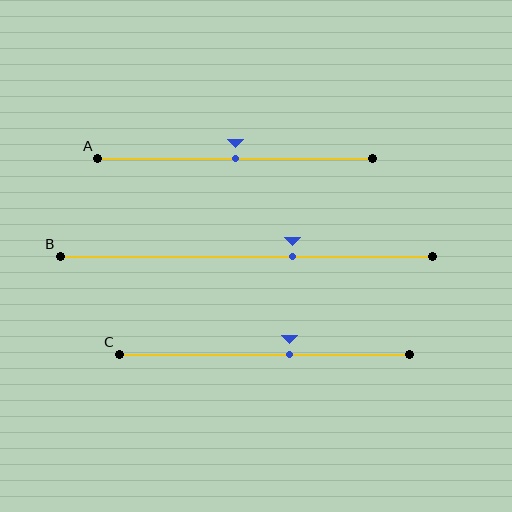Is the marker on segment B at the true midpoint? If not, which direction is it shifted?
No, the marker on segment B is shifted to the right by about 13% of the segment length.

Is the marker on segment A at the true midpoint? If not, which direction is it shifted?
Yes, the marker on segment A is at the true midpoint.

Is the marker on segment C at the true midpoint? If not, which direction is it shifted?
No, the marker on segment C is shifted to the right by about 9% of the segment length.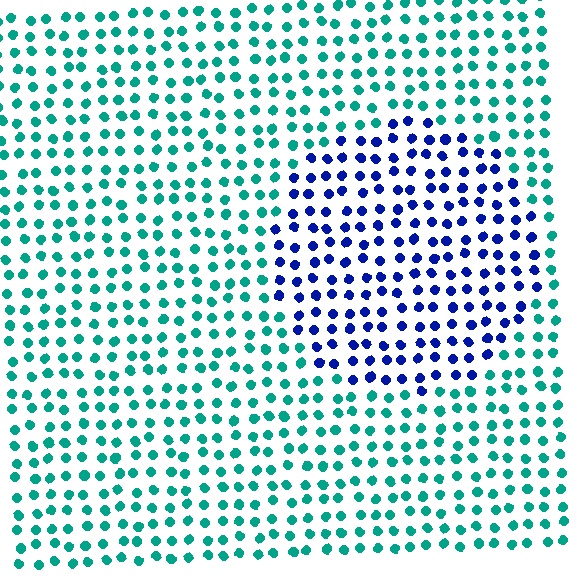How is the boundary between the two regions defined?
The boundary is defined purely by a slight shift in hue (about 63 degrees). Spacing, size, and orientation are identical on both sides.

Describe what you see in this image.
The image is filled with small teal elements in a uniform arrangement. A circle-shaped region is visible where the elements are tinted to a slightly different hue, forming a subtle color boundary.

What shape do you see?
I see a circle.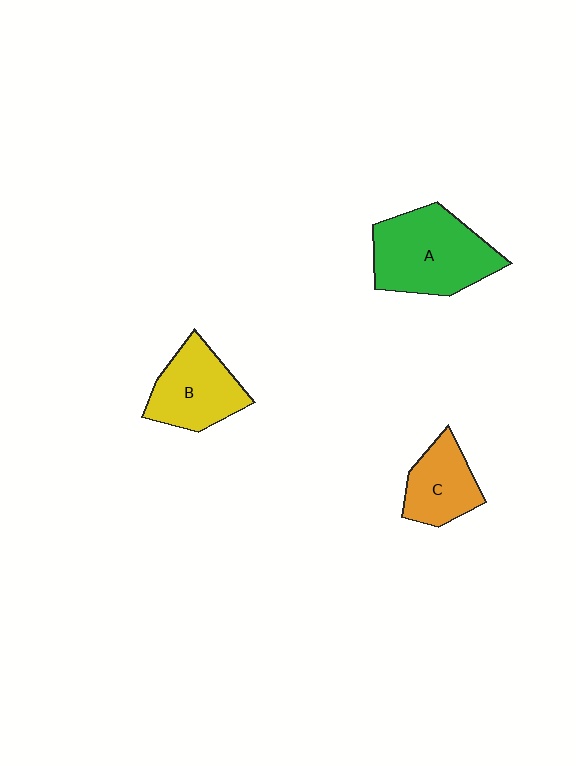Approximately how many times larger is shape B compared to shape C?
Approximately 1.2 times.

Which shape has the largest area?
Shape A (green).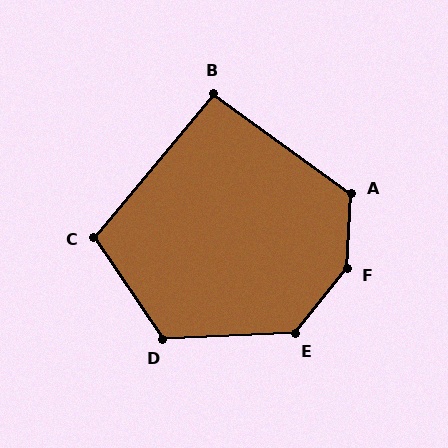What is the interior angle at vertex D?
Approximately 121 degrees (obtuse).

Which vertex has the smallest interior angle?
B, at approximately 94 degrees.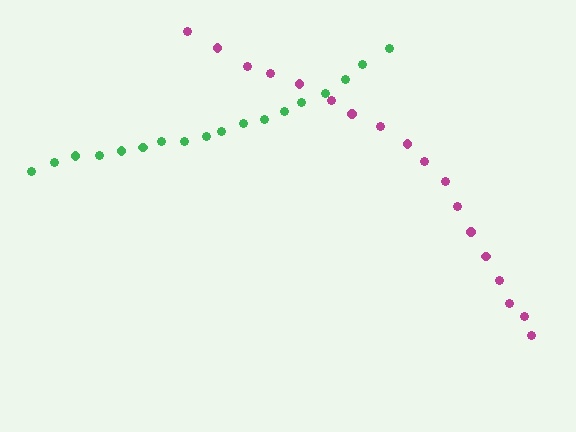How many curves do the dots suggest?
There are 2 distinct paths.